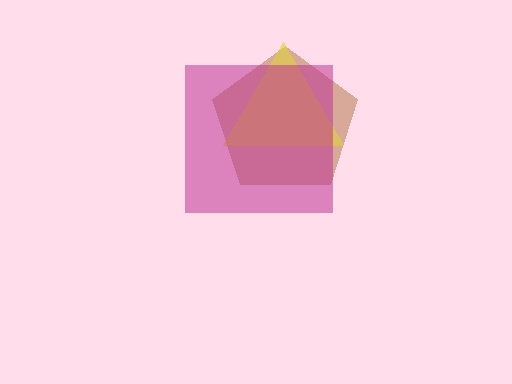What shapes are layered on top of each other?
The layered shapes are: a brown pentagon, a yellow triangle, a magenta square.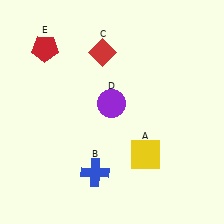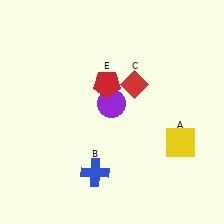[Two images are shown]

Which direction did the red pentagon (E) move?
The red pentagon (E) moved right.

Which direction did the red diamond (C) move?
The red diamond (C) moved down.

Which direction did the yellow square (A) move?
The yellow square (A) moved right.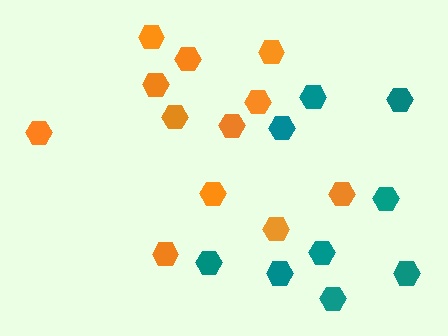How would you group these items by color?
There are 2 groups: one group of orange hexagons (12) and one group of teal hexagons (9).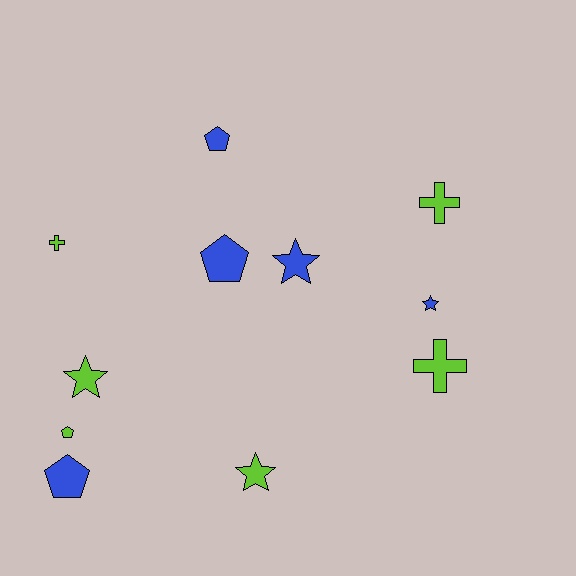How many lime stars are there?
There are 2 lime stars.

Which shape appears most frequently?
Pentagon, with 4 objects.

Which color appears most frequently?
Lime, with 6 objects.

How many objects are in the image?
There are 11 objects.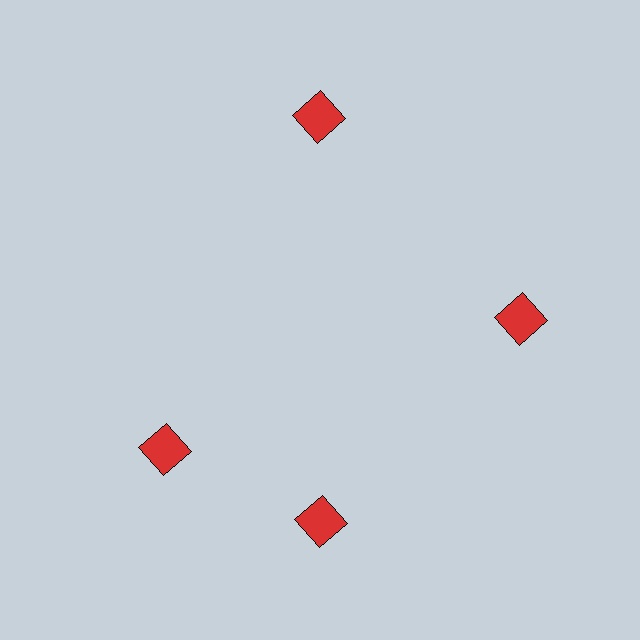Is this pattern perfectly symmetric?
No. The 4 red squares are arranged in a ring, but one element near the 9 o'clock position is rotated out of alignment along the ring, breaking the 4-fold rotational symmetry.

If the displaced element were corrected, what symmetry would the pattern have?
It would have 4-fold rotational symmetry — the pattern would map onto itself every 90 degrees.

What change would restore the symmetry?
The symmetry would be restored by rotating it back into even spacing with its neighbors so that all 4 squares sit at equal angles and equal distance from the center.